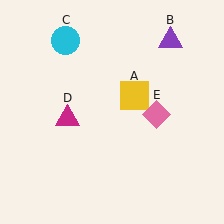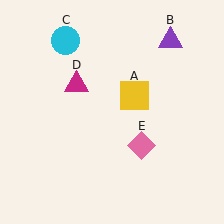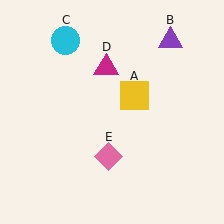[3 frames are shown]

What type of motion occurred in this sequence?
The magenta triangle (object D), pink diamond (object E) rotated clockwise around the center of the scene.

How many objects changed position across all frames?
2 objects changed position: magenta triangle (object D), pink diamond (object E).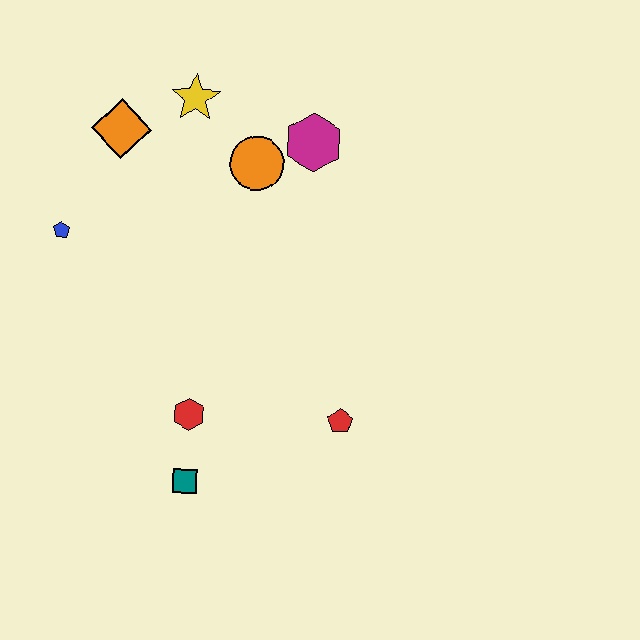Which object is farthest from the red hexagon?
The yellow star is farthest from the red hexagon.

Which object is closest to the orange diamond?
The yellow star is closest to the orange diamond.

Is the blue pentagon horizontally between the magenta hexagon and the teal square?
No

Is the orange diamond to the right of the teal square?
No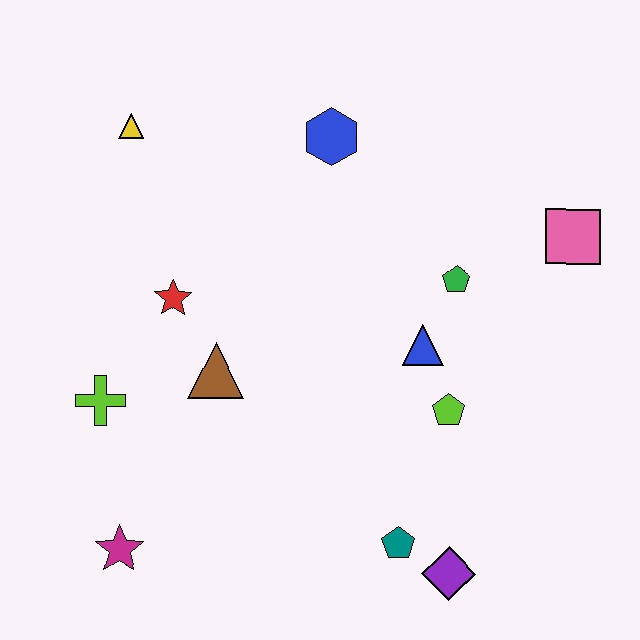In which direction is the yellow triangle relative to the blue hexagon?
The yellow triangle is to the left of the blue hexagon.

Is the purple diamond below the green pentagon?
Yes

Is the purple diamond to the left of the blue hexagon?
No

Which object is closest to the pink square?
The green pentagon is closest to the pink square.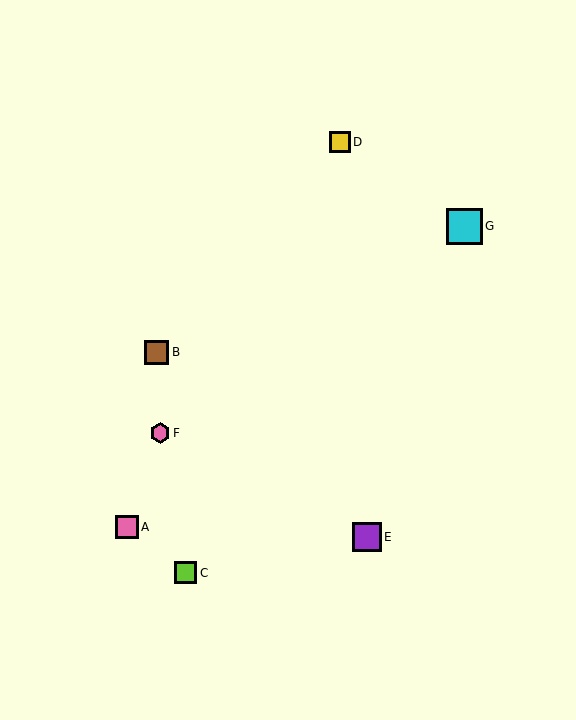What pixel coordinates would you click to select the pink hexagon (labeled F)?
Click at (160, 433) to select the pink hexagon F.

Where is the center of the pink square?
The center of the pink square is at (127, 527).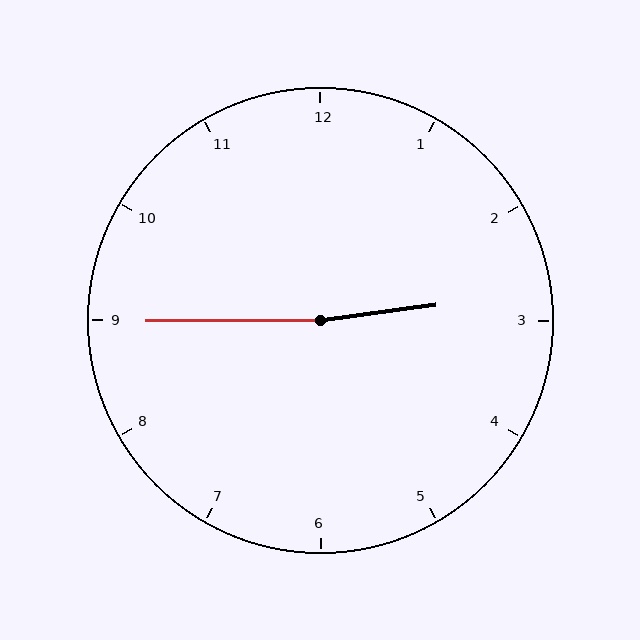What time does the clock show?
2:45.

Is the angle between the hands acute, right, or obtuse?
It is obtuse.